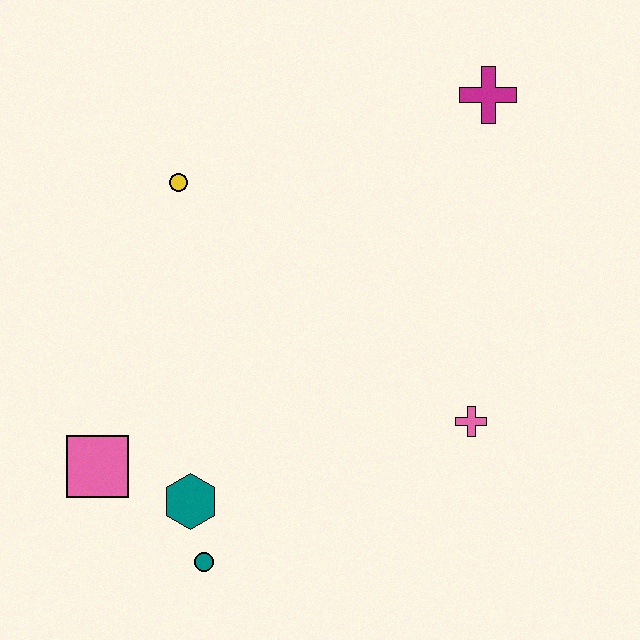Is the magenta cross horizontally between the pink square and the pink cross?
No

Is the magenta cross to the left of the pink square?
No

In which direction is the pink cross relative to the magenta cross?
The pink cross is below the magenta cross.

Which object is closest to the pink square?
The teal hexagon is closest to the pink square.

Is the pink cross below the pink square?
No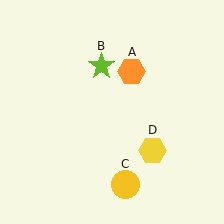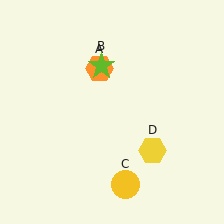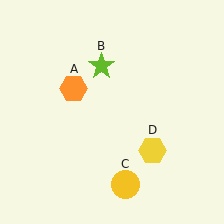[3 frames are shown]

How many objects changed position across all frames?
1 object changed position: orange hexagon (object A).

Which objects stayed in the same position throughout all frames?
Lime star (object B) and yellow circle (object C) and yellow hexagon (object D) remained stationary.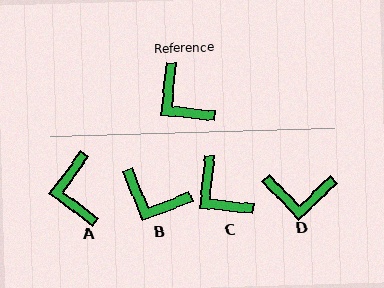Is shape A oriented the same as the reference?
No, it is off by about 31 degrees.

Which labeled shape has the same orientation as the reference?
C.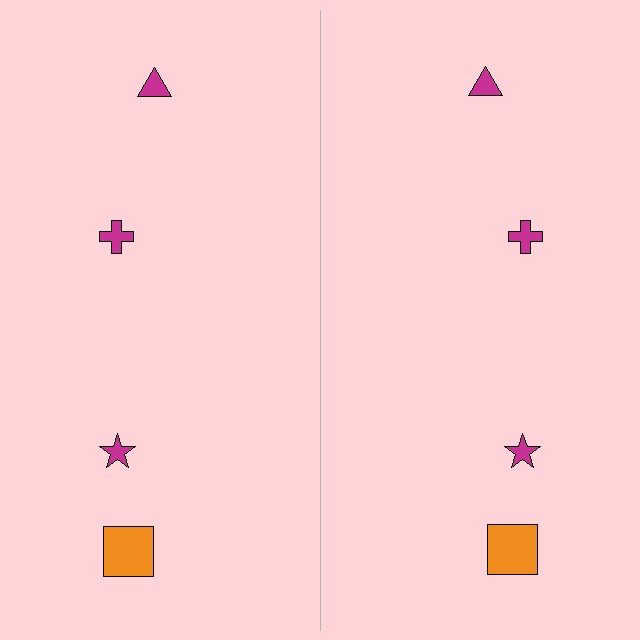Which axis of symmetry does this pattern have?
The pattern has a vertical axis of symmetry running through the center of the image.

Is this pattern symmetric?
Yes, this pattern has bilateral (reflection) symmetry.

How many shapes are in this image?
There are 8 shapes in this image.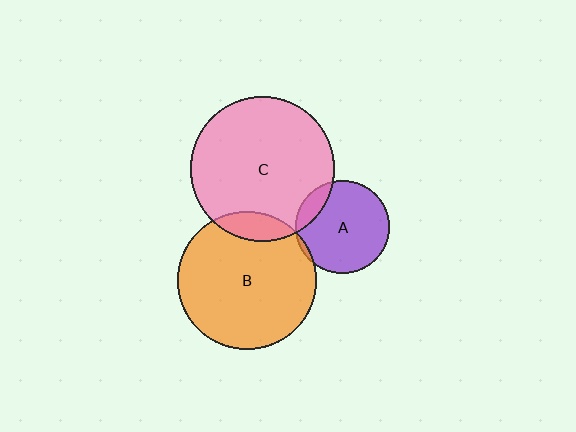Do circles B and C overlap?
Yes.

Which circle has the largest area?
Circle C (pink).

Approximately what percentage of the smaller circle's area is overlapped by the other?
Approximately 10%.